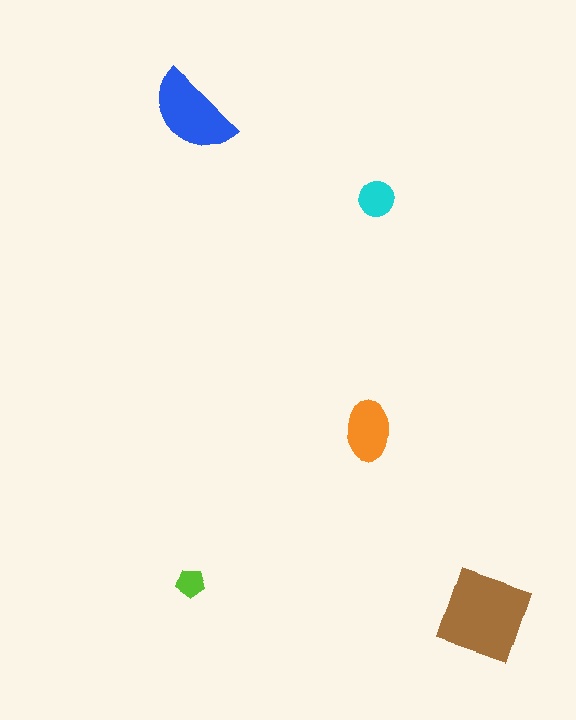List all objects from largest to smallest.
The brown diamond, the blue semicircle, the orange ellipse, the cyan circle, the lime pentagon.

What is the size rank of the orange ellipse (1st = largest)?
3rd.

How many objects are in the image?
There are 5 objects in the image.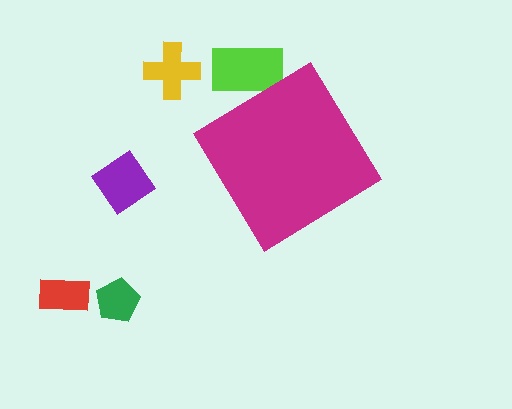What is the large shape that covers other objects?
A magenta diamond.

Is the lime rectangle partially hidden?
Yes, the lime rectangle is partially hidden behind the magenta diamond.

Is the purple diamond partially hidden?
No, the purple diamond is fully visible.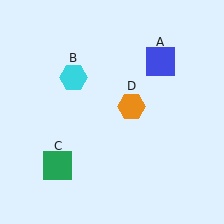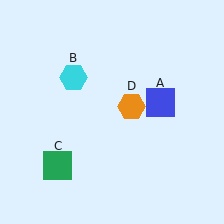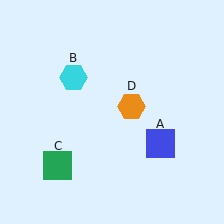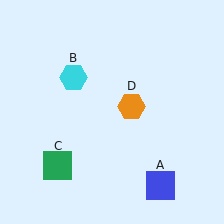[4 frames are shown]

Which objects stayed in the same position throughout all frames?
Cyan hexagon (object B) and green square (object C) and orange hexagon (object D) remained stationary.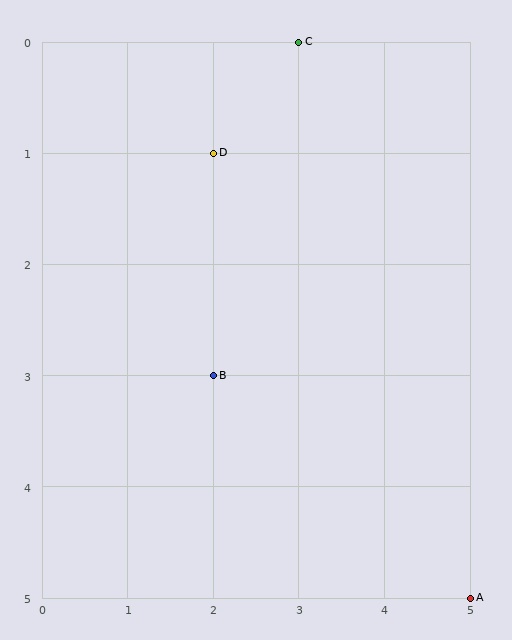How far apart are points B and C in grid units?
Points B and C are 1 column and 3 rows apart (about 3.2 grid units diagonally).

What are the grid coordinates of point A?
Point A is at grid coordinates (5, 5).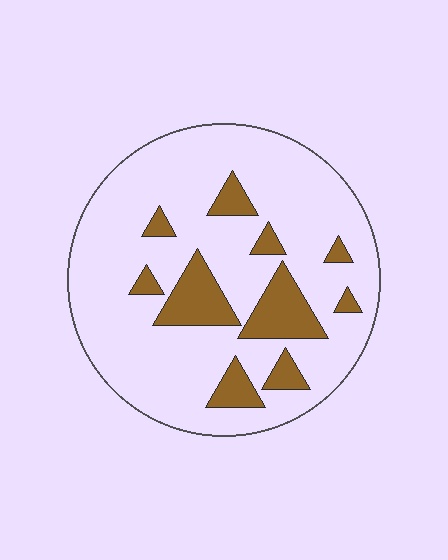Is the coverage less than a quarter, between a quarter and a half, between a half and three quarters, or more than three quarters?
Less than a quarter.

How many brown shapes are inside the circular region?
10.